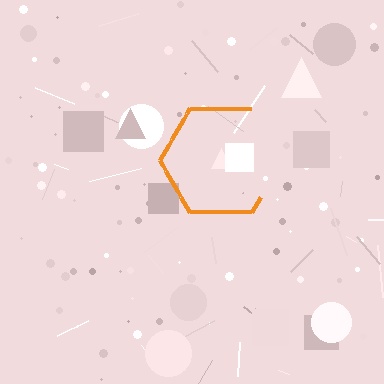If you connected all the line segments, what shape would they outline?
They would outline a hexagon.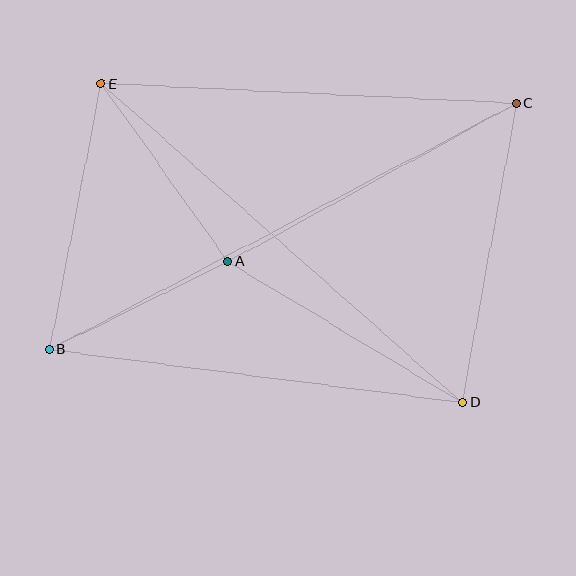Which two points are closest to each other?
Points A and B are closest to each other.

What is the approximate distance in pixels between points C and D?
The distance between C and D is approximately 304 pixels.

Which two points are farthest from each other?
Points B and C are farthest from each other.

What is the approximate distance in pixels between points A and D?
The distance between A and D is approximately 274 pixels.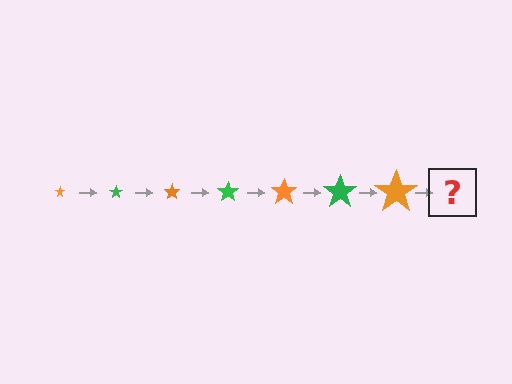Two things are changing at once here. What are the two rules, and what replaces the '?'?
The two rules are that the star grows larger each step and the color cycles through orange and green. The '?' should be a green star, larger than the previous one.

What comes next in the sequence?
The next element should be a green star, larger than the previous one.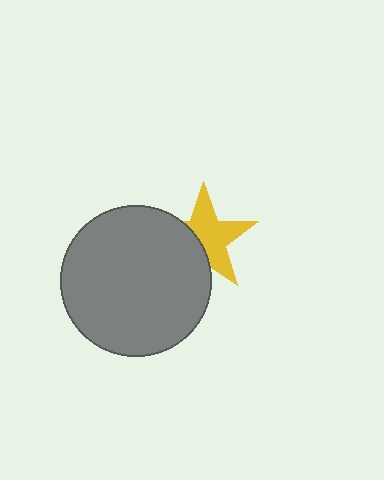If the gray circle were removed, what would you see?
You would see the complete yellow star.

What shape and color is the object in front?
The object in front is a gray circle.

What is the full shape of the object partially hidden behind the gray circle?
The partially hidden object is a yellow star.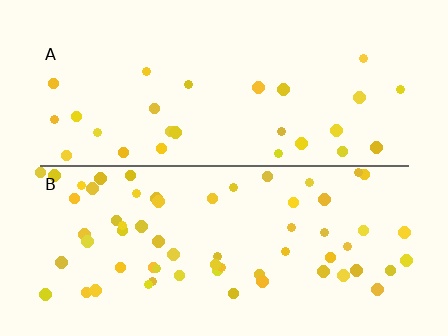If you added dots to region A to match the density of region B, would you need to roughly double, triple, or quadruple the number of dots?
Approximately double.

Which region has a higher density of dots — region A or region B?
B (the bottom).